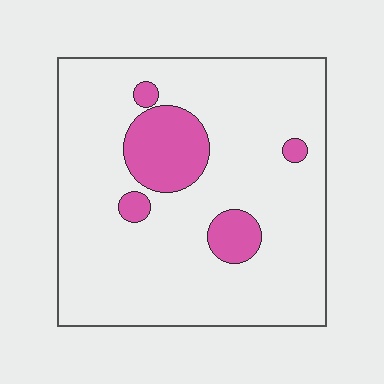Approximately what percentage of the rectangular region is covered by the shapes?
Approximately 15%.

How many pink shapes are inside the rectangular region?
5.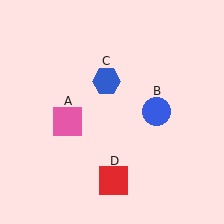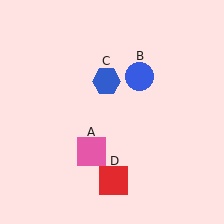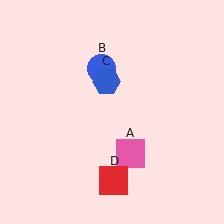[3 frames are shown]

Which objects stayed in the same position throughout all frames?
Blue hexagon (object C) and red square (object D) remained stationary.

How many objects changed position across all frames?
2 objects changed position: pink square (object A), blue circle (object B).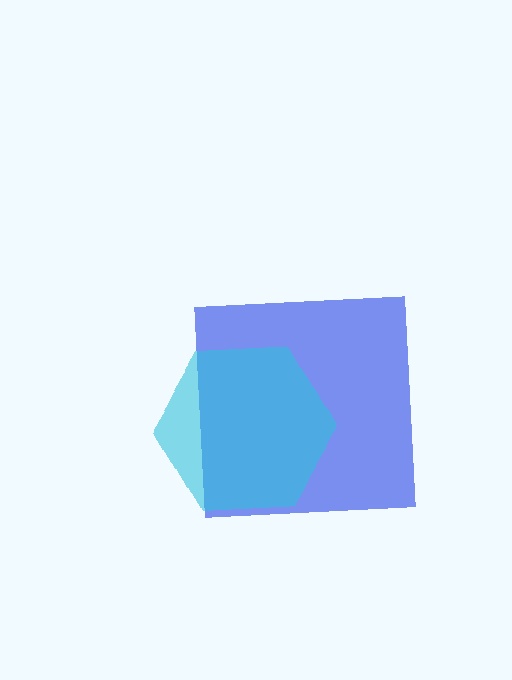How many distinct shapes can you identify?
There are 2 distinct shapes: a blue square, a cyan hexagon.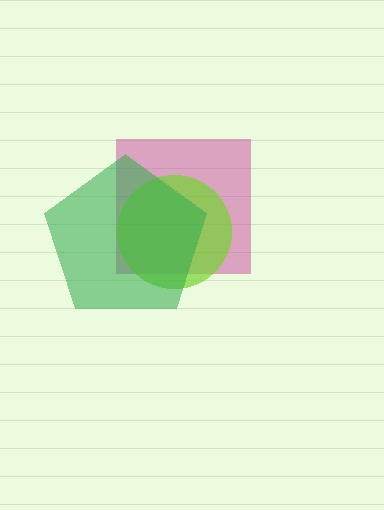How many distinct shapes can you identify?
There are 3 distinct shapes: a magenta square, a lime circle, a green pentagon.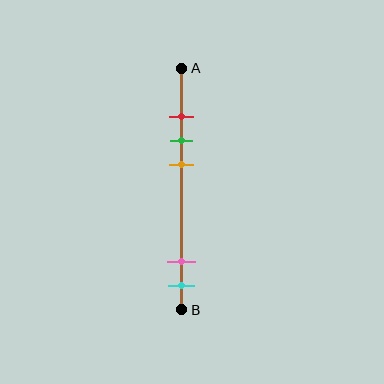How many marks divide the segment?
There are 5 marks dividing the segment.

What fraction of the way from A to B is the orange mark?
The orange mark is approximately 40% (0.4) of the way from A to B.